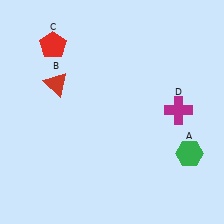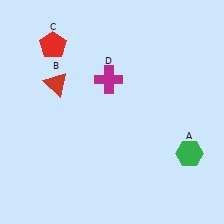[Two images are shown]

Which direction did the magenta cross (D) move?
The magenta cross (D) moved left.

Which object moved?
The magenta cross (D) moved left.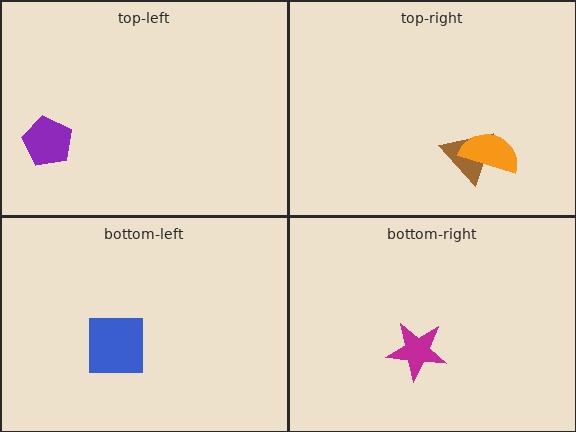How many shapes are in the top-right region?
2.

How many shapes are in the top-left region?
1.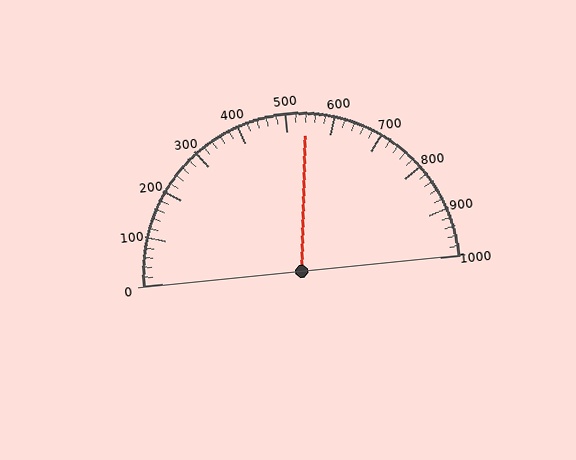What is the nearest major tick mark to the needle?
The nearest major tick mark is 500.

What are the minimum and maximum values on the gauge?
The gauge ranges from 0 to 1000.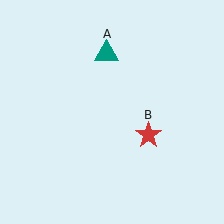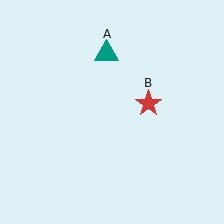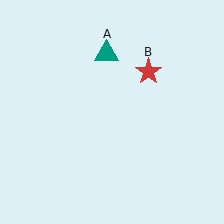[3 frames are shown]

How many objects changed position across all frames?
1 object changed position: red star (object B).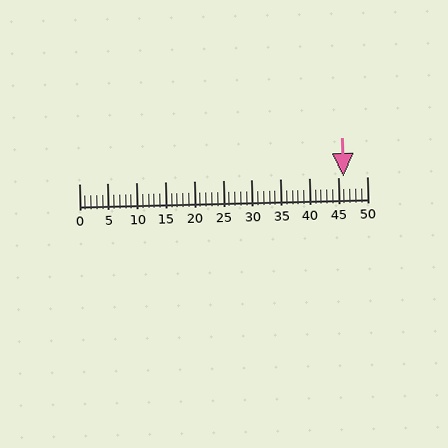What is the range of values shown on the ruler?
The ruler shows values from 0 to 50.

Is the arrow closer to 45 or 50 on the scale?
The arrow is closer to 45.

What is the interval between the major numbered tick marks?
The major tick marks are spaced 5 units apart.